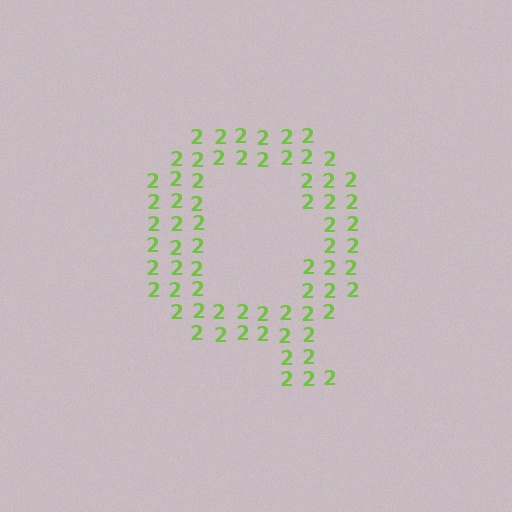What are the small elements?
The small elements are digit 2's.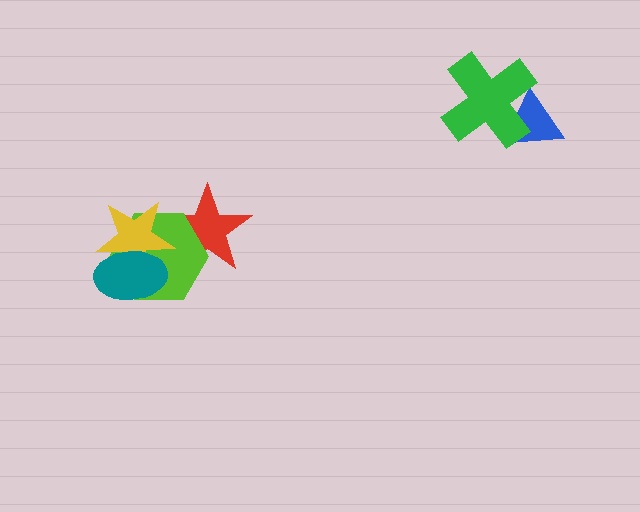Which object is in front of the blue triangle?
The green cross is in front of the blue triangle.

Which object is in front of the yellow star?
The teal ellipse is in front of the yellow star.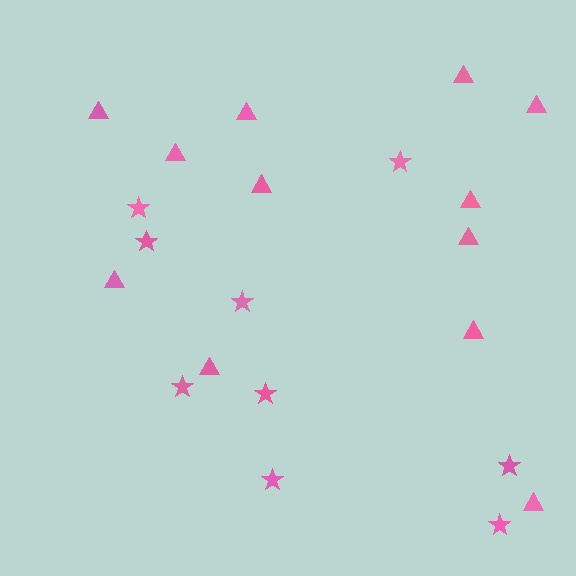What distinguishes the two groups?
There are 2 groups: one group of stars (9) and one group of triangles (12).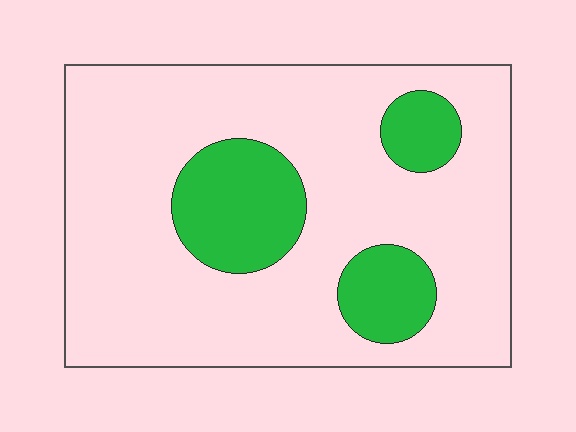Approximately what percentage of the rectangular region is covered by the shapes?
Approximately 20%.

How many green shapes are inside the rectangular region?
3.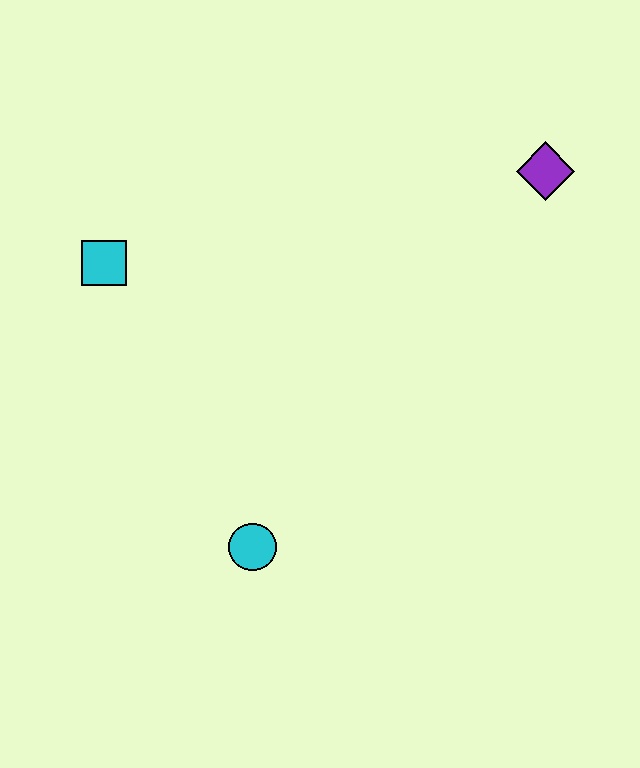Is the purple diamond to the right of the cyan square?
Yes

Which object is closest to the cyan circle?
The cyan square is closest to the cyan circle.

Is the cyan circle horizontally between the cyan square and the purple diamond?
Yes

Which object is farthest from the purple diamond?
The cyan circle is farthest from the purple diamond.